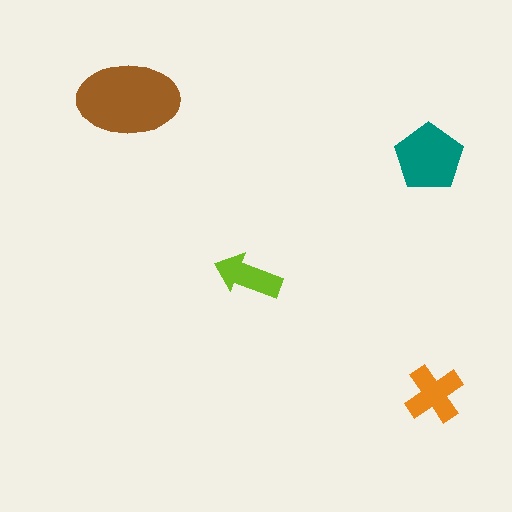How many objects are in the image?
There are 4 objects in the image.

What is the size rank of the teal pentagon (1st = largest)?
2nd.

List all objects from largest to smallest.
The brown ellipse, the teal pentagon, the orange cross, the lime arrow.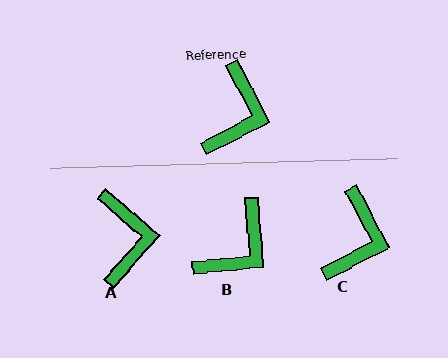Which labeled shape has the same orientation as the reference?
C.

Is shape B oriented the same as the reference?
No, it is off by about 22 degrees.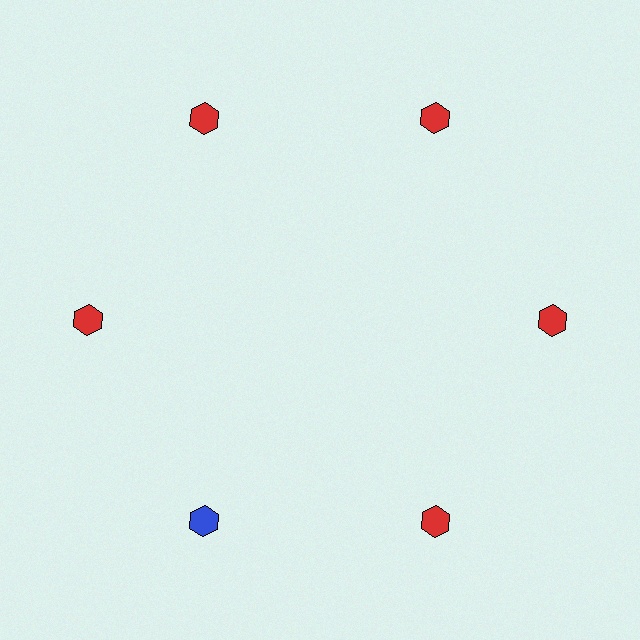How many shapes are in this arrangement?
There are 6 shapes arranged in a ring pattern.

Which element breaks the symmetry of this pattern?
The blue hexagon at roughly the 7 o'clock position breaks the symmetry. All other shapes are red hexagons.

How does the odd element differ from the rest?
It has a different color: blue instead of red.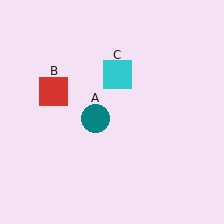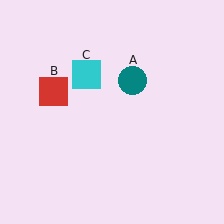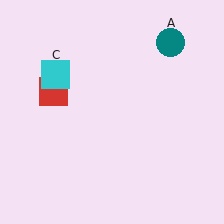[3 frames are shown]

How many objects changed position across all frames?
2 objects changed position: teal circle (object A), cyan square (object C).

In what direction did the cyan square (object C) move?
The cyan square (object C) moved left.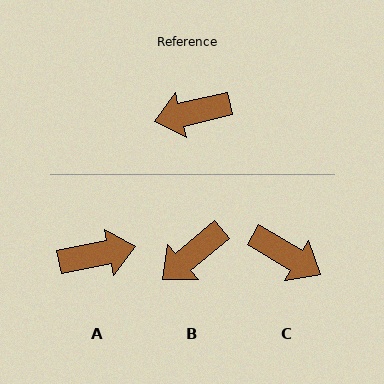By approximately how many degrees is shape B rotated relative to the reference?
Approximately 27 degrees counter-clockwise.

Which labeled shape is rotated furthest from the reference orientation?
A, about 178 degrees away.